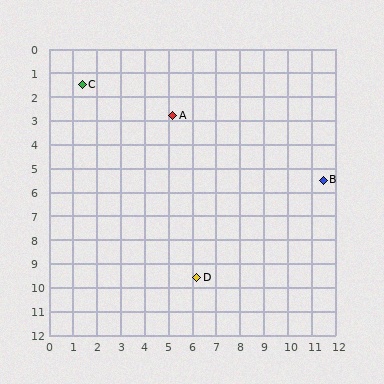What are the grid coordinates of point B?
Point B is at approximately (11.5, 5.5).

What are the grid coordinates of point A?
Point A is at approximately (5.2, 2.8).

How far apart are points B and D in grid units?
Points B and D are about 6.7 grid units apart.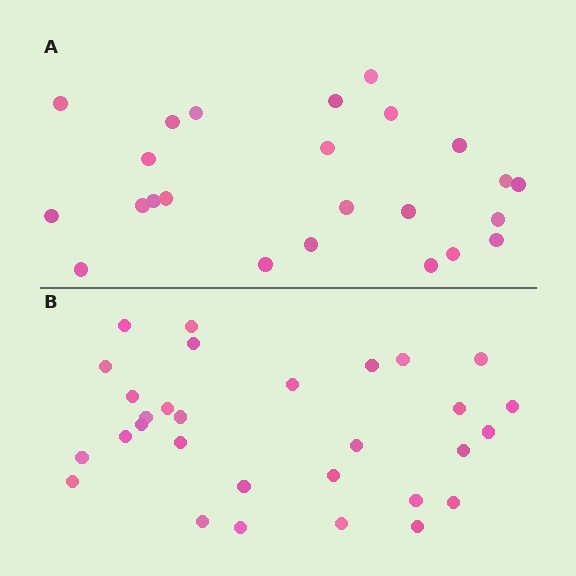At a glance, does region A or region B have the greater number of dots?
Region B (the bottom region) has more dots.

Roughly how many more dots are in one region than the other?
Region B has about 6 more dots than region A.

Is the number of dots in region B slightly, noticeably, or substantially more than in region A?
Region B has noticeably more, but not dramatically so. The ratio is roughly 1.2 to 1.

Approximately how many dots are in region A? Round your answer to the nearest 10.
About 20 dots. (The exact count is 24, which rounds to 20.)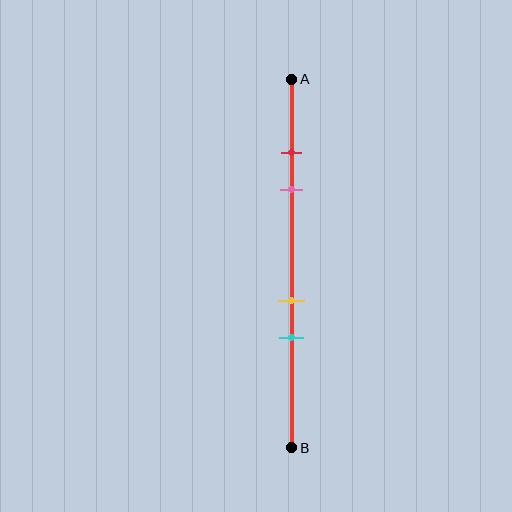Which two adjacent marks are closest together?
The red and pink marks are the closest adjacent pair.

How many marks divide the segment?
There are 4 marks dividing the segment.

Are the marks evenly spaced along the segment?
No, the marks are not evenly spaced.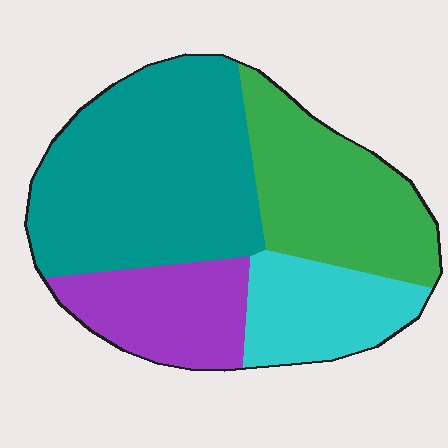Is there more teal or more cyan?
Teal.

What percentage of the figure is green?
Green takes up about one quarter (1/4) of the figure.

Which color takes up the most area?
Teal, at roughly 40%.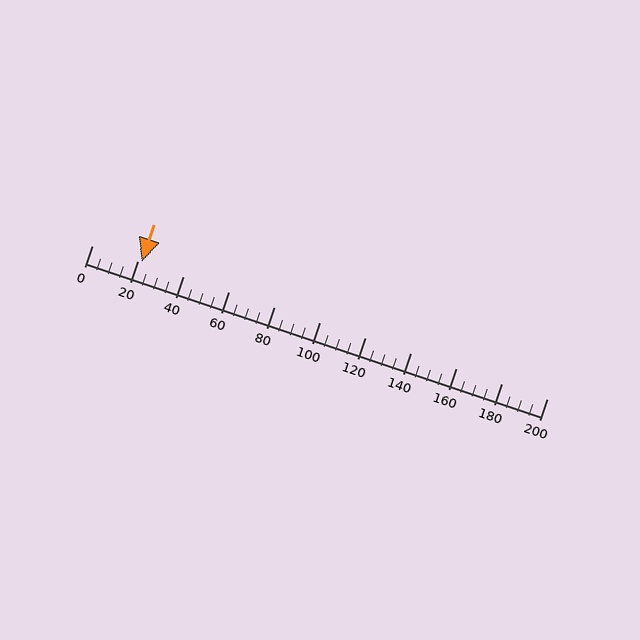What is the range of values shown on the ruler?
The ruler shows values from 0 to 200.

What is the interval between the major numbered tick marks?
The major tick marks are spaced 20 units apart.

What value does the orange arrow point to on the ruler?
The orange arrow points to approximately 22.